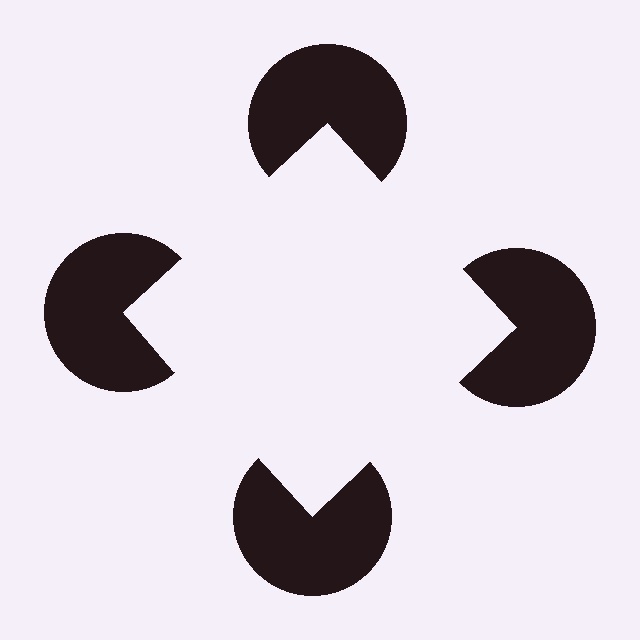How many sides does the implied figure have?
4 sides.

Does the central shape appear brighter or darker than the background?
It typically appears slightly brighter than the background, even though no actual brightness change is drawn.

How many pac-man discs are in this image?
There are 4 — one at each vertex of the illusory square.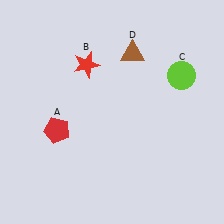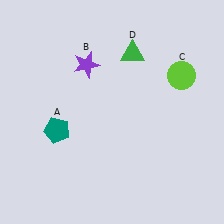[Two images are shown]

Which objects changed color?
A changed from red to teal. B changed from red to purple. D changed from brown to green.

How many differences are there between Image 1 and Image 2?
There are 3 differences between the two images.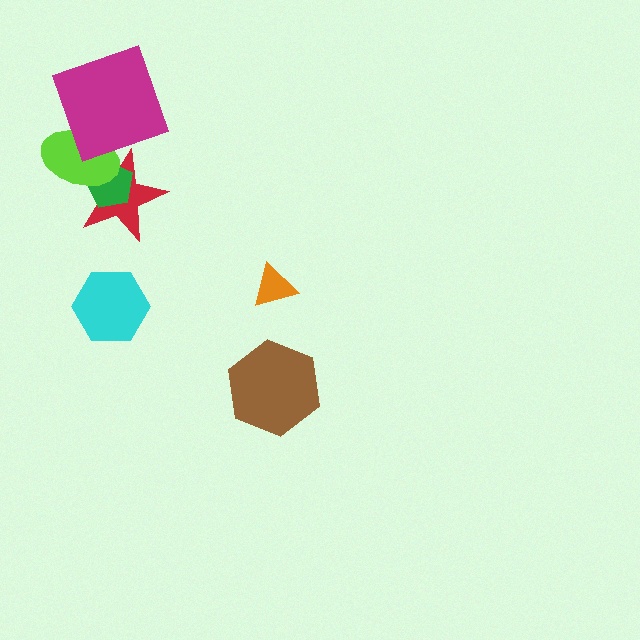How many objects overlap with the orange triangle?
0 objects overlap with the orange triangle.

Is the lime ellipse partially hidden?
Yes, it is partially covered by another shape.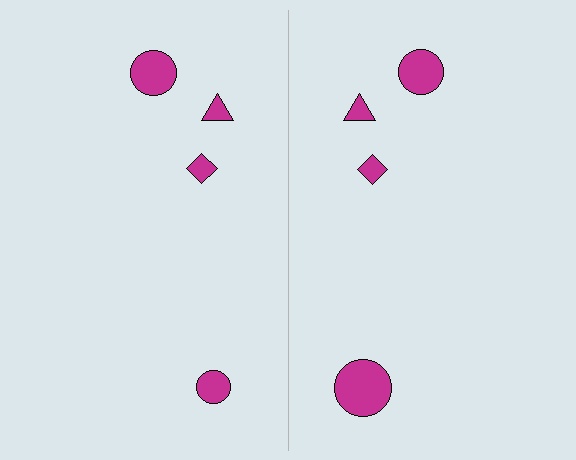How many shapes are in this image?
There are 8 shapes in this image.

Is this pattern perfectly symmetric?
No, the pattern is not perfectly symmetric. The magenta circle on the right side has a different size than its mirror counterpart.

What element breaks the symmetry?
The magenta circle on the right side has a different size than its mirror counterpart.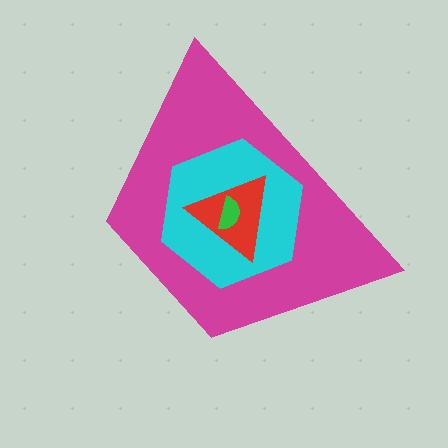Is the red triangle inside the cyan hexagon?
Yes.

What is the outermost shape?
The magenta trapezoid.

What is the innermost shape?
The green semicircle.